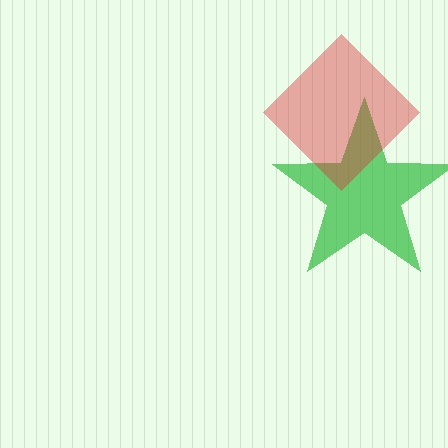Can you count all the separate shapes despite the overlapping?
Yes, there are 2 separate shapes.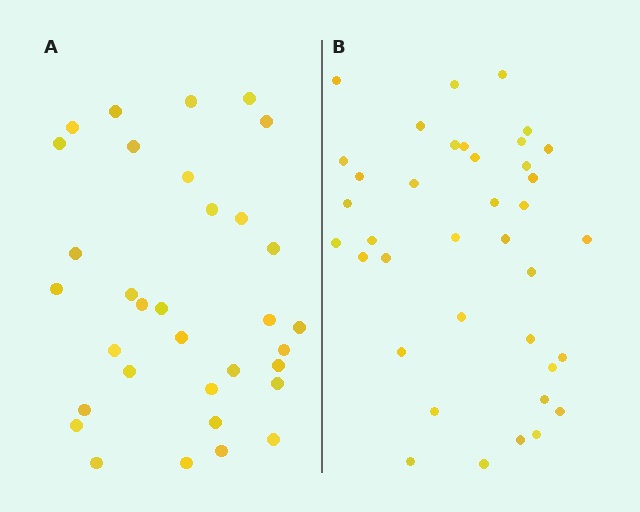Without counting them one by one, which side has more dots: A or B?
Region B (the right region) has more dots.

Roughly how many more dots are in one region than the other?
Region B has about 5 more dots than region A.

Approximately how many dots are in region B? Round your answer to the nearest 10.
About 40 dots. (The exact count is 38, which rounds to 40.)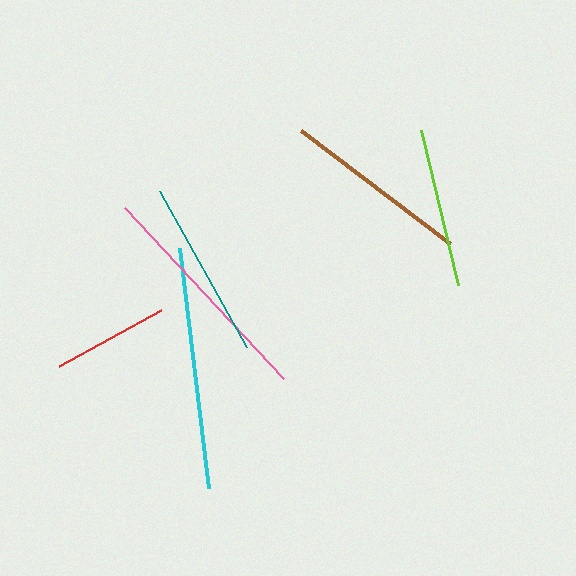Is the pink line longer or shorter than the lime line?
The pink line is longer than the lime line.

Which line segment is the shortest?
The red line is the shortest at approximately 117 pixels.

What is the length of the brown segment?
The brown segment is approximately 186 pixels long.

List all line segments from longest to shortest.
From longest to shortest: cyan, pink, brown, teal, lime, red.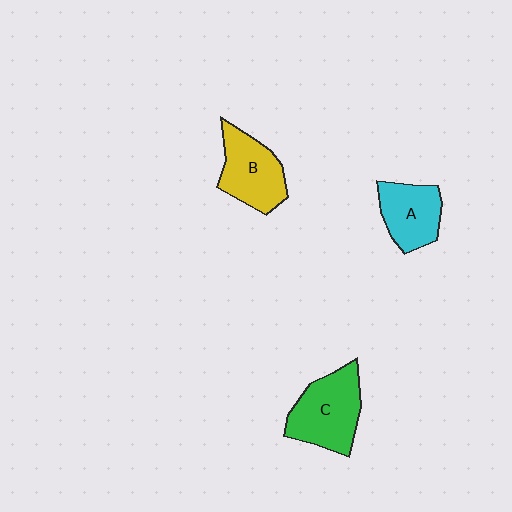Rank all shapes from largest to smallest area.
From largest to smallest: C (green), B (yellow), A (cyan).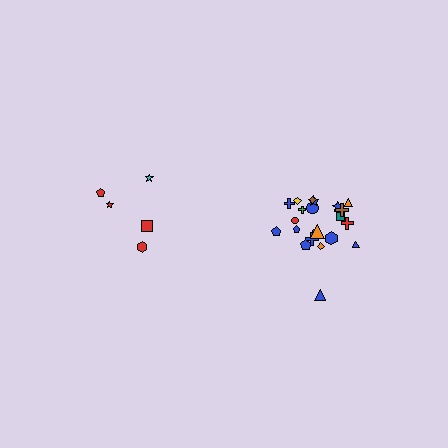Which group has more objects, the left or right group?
The right group.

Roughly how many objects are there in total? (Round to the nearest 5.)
Roughly 25 objects in total.